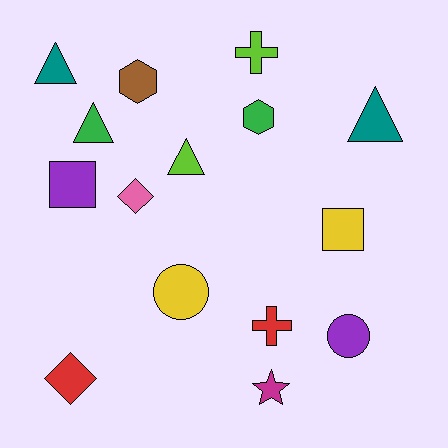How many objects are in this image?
There are 15 objects.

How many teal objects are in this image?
There are 2 teal objects.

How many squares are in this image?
There are 2 squares.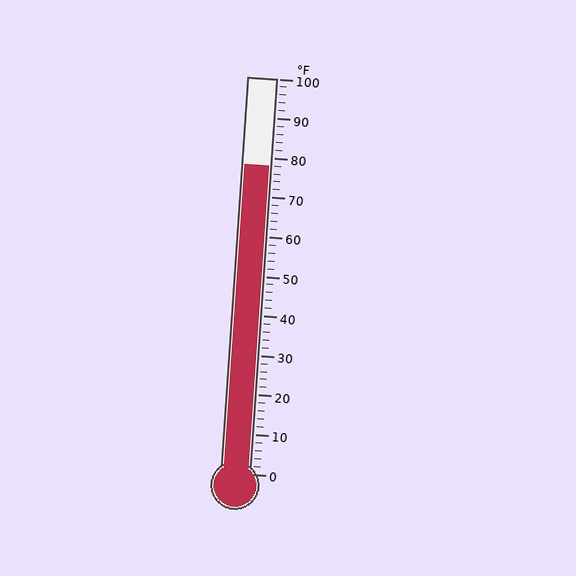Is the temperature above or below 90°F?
The temperature is below 90°F.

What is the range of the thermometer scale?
The thermometer scale ranges from 0°F to 100°F.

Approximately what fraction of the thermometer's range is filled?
The thermometer is filled to approximately 80% of its range.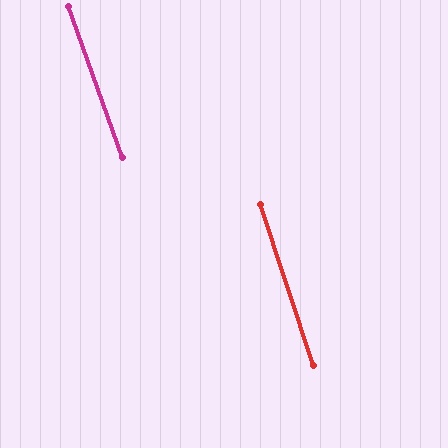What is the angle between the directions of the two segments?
Approximately 2 degrees.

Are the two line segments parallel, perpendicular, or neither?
Parallel — their directions differ by only 1.5°.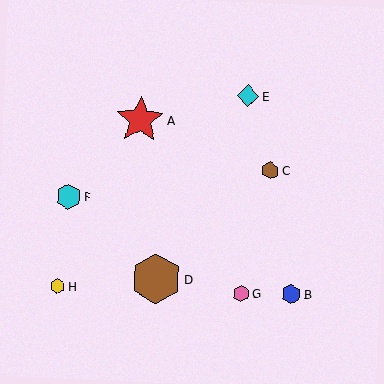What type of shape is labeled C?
Shape C is a brown hexagon.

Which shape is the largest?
The brown hexagon (labeled D) is the largest.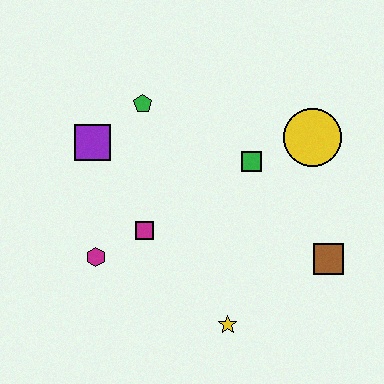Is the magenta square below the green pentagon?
Yes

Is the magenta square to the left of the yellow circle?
Yes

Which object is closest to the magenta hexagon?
The magenta square is closest to the magenta hexagon.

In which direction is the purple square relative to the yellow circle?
The purple square is to the left of the yellow circle.